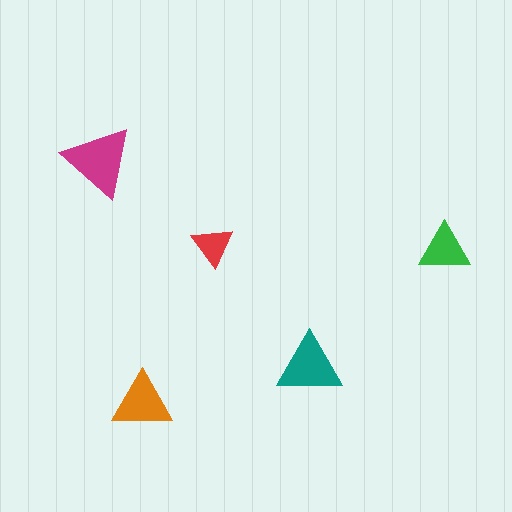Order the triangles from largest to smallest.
the magenta one, the teal one, the orange one, the green one, the red one.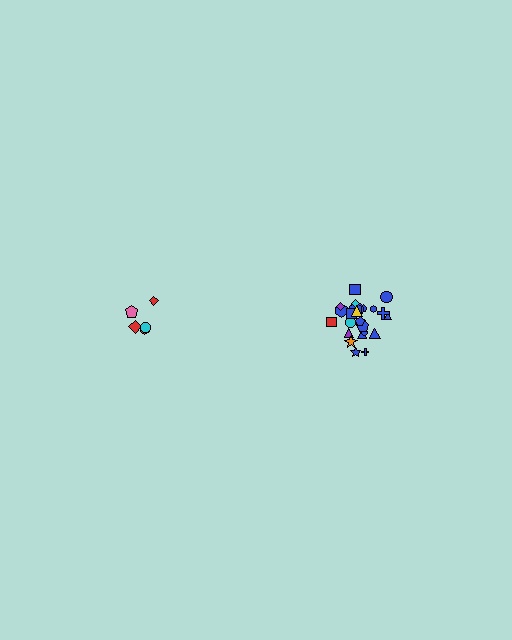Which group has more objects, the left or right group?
The right group.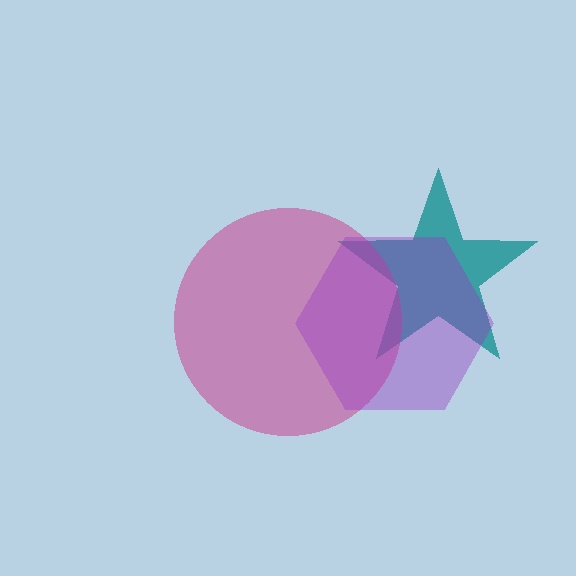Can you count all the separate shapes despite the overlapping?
Yes, there are 3 separate shapes.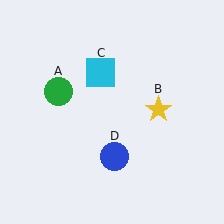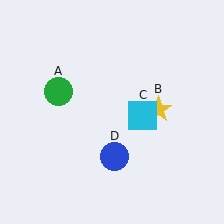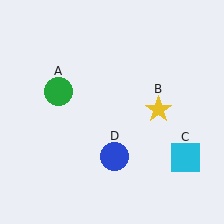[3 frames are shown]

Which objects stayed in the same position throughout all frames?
Green circle (object A) and yellow star (object B) and blue circle (object D) remained stationary.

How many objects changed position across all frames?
1 object changed position: cyan square (object C).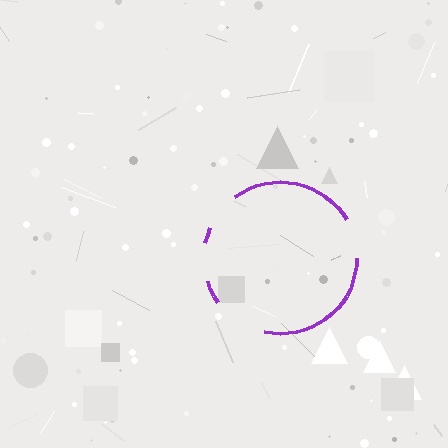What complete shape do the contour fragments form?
The contour fragments form a circle.